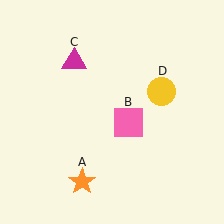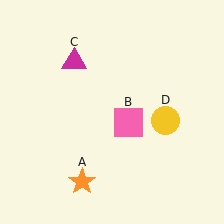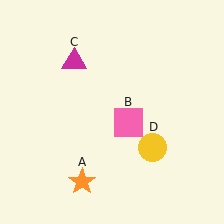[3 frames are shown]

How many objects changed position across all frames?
1 object changed position: yellow circle (object D).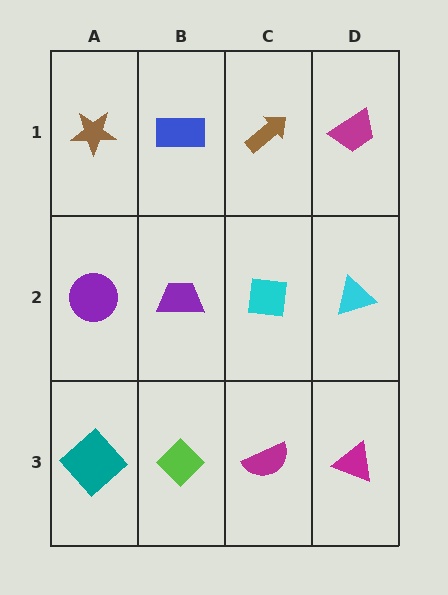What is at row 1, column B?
A blue rectangle.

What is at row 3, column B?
A lime diamond.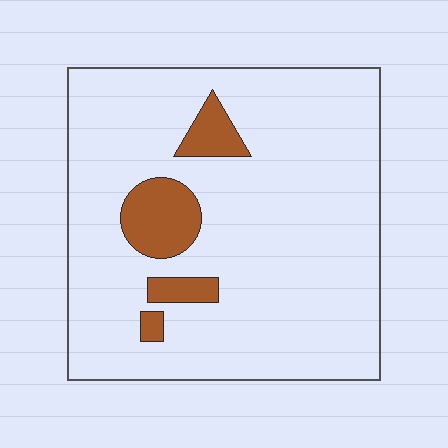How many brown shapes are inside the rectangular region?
4.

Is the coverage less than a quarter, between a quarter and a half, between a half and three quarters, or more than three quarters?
Less than a quarter.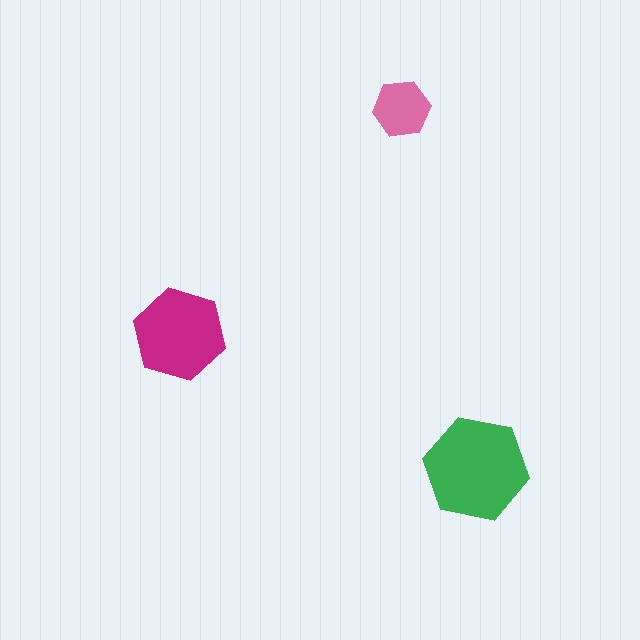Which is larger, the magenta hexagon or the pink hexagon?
The magenta one.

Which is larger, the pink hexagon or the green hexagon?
The green one.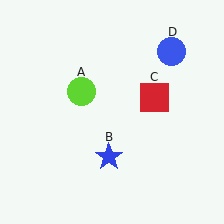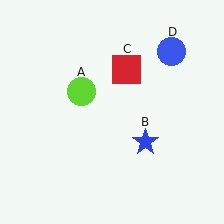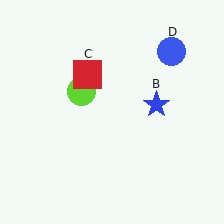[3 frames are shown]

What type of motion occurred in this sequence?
The blue star (object B), red square (object C) rotated counterclockwise around the center of the scene.